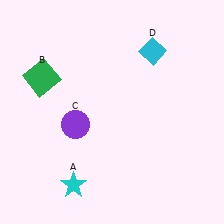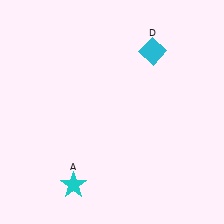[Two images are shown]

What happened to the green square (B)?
The green square (B) was removed in Image 2. It was in the top-left area of Image 1.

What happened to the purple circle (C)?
The purple circle (C) was removed in Image 2. It was in the bottom-left area of Image 1.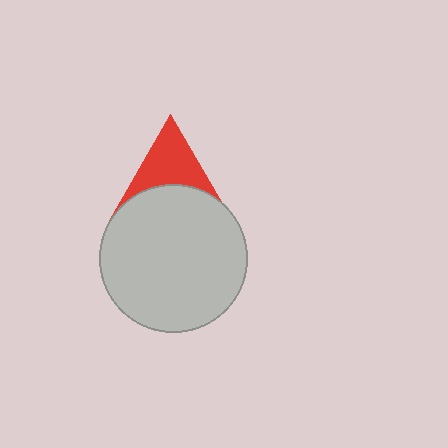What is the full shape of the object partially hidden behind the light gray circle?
The partially hidden object is a red triangle.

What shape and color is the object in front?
The object in front is a light gray circle.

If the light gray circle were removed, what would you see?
You would see the complete red triangle.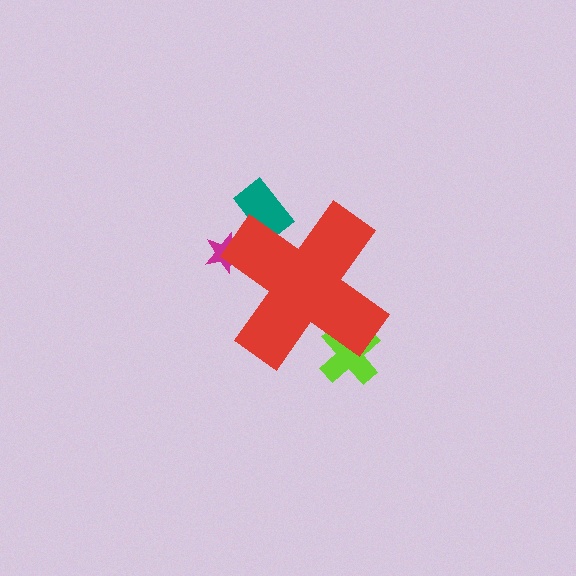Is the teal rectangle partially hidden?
Yes, the teal rectangle is partially hidden behind the red cross.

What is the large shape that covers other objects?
A red cross.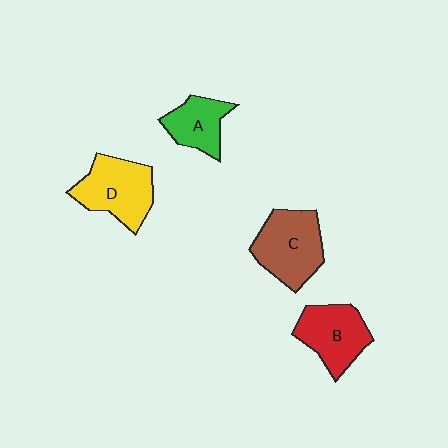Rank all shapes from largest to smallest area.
From largest to smallest: C (brown), D (yellow), B (red), A (green).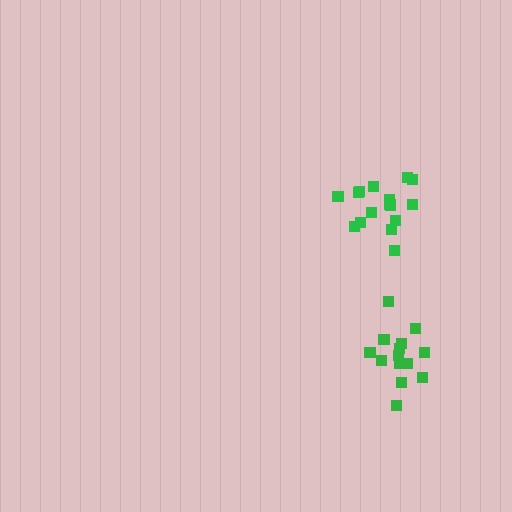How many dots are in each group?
Group 1: 16 dots, Group 2: 14 dots (30 total).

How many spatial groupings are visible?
There are 2 spatial groupings.